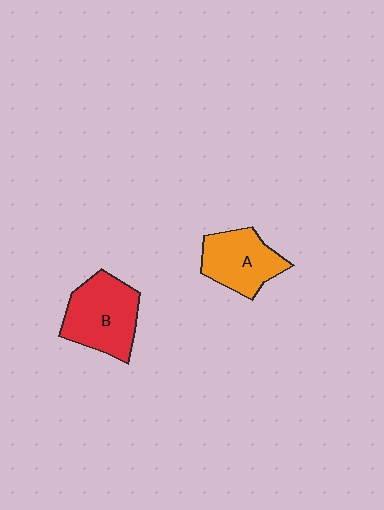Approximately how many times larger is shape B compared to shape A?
Approximately 1.2 times.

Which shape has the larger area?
Shape B (red).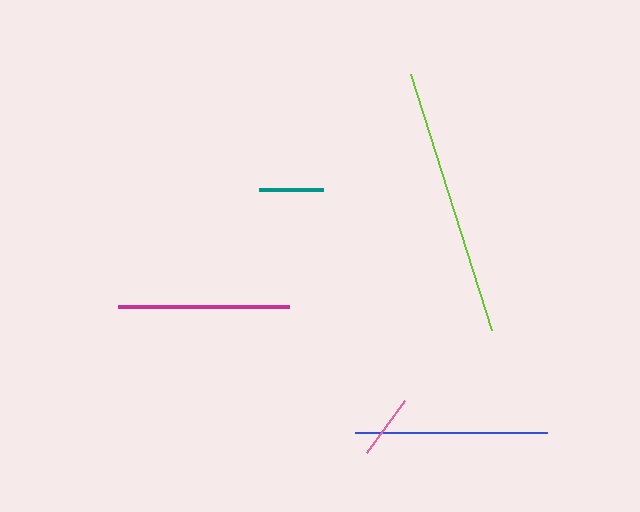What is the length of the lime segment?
The lime segment is approximately 268 pixels long.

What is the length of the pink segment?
The pink segment is approximately 64 pixels long.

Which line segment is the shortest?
The teal line is the shortest at approximately 64 pixels.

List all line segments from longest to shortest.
From longest to shortest: lime, blue, magenta, pink, teal.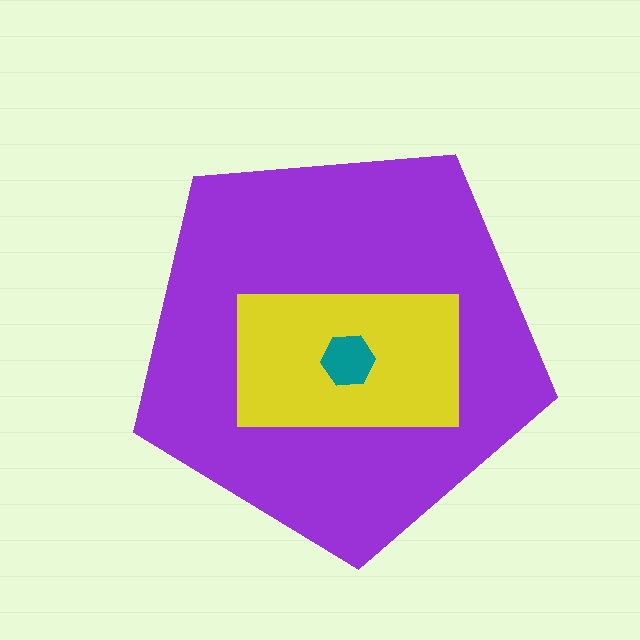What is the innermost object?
The teal hexagon.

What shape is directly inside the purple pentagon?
The yellow rectangle.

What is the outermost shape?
The purple pentagon.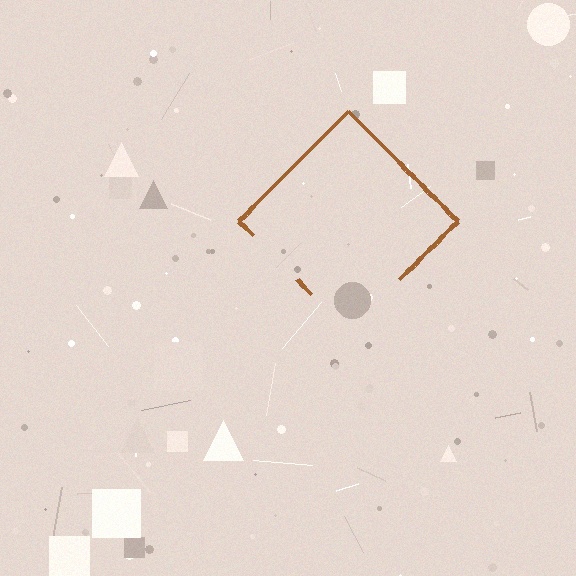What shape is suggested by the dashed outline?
The dashed outline suggests a diamond.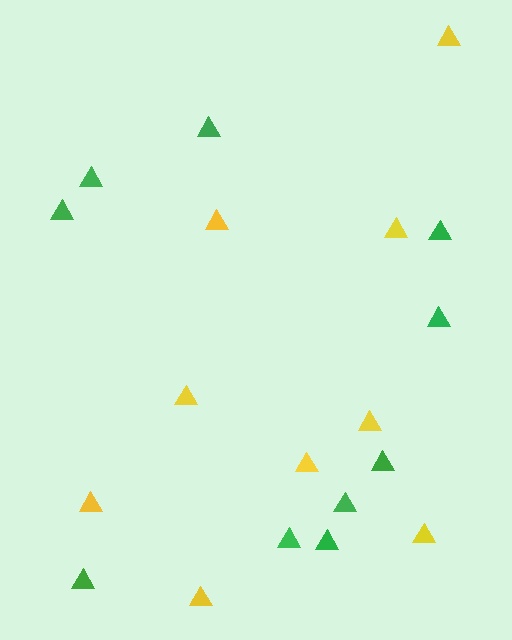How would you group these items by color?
There are 2 groups: one group of yellow triangles (9) and one group of green triangles (10).